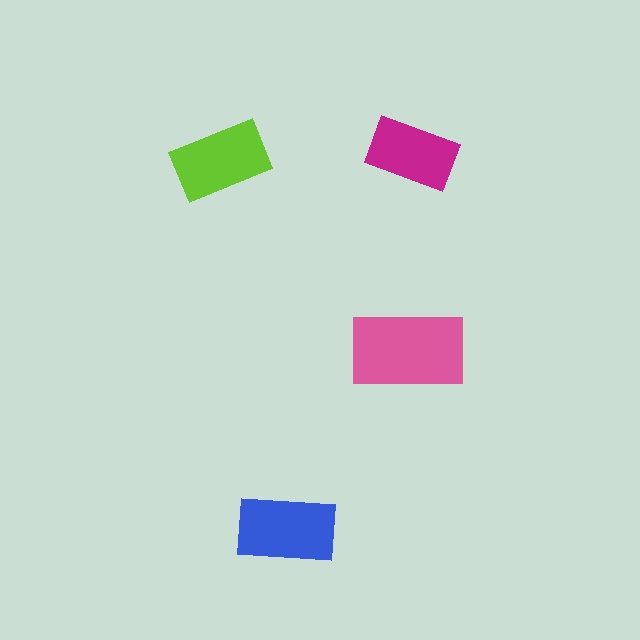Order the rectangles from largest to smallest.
the pink one, the blue one, the lime one, the magenta one.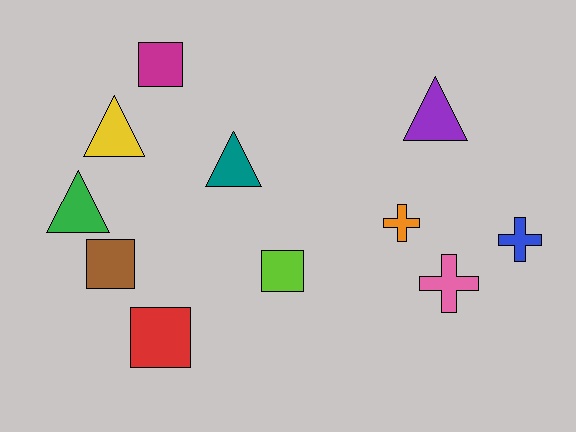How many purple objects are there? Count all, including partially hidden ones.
There is 1 purple object.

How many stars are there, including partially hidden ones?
There are no stars.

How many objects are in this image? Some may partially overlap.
There are 11 objects.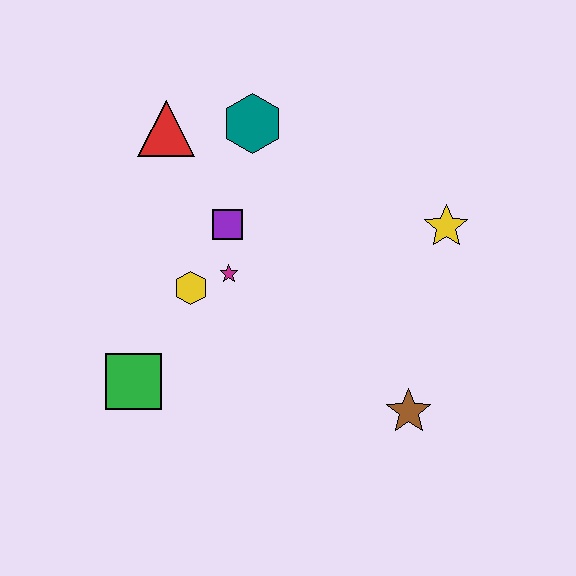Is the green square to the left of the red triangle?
Yes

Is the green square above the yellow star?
No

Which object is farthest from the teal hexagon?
The brown star is farthest from the teal hexagon.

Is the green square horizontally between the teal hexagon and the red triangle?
No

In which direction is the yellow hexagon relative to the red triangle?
The yellow hexagon is below the red triangle.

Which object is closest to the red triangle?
The teal hexagon is closest to the red triangle.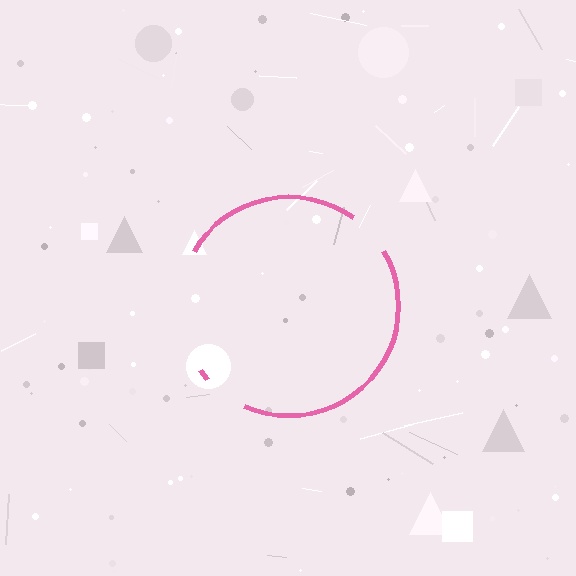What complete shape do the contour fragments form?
The contour fragments form a circle.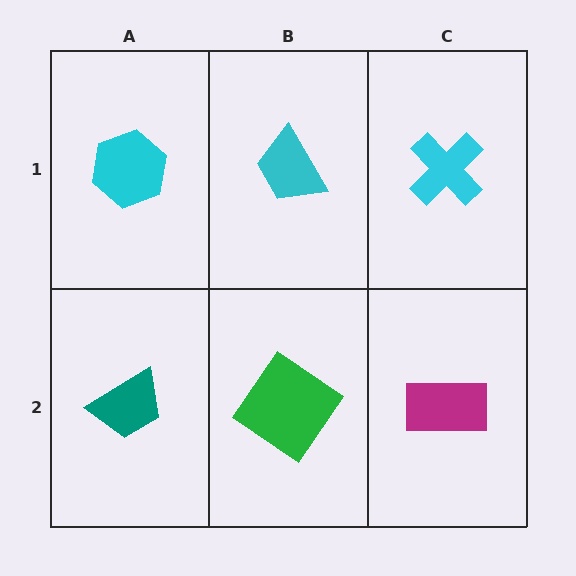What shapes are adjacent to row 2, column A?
A cyan hexagon (row 1, column A), a green diamond (row 2, column B).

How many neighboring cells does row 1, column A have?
2.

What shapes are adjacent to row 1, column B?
A green diamond (row 2, column B), a cyan hexagon (row 1, column A), a cyan cross (row 1, column C).